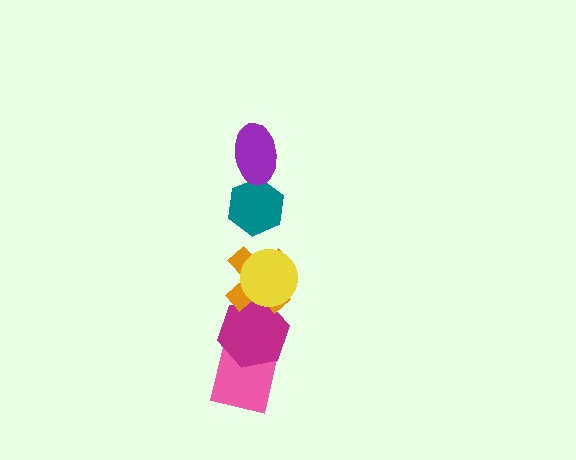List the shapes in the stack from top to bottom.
From top to bottom: the purple ellipse, the teal hexagon, the yellow circle, the orange cross, the magenta hexagon, the pink square.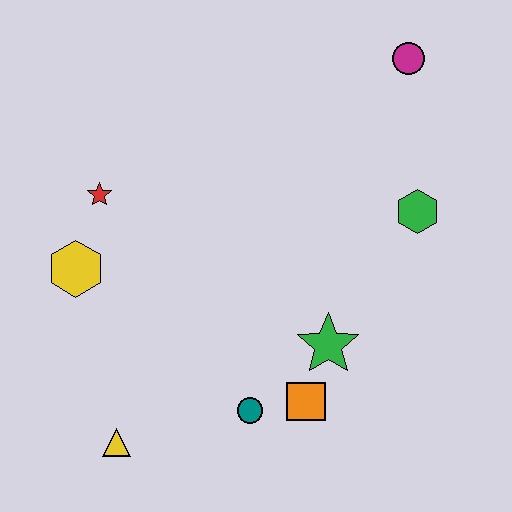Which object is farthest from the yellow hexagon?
The magenta circle is farthest from the yellow hexagon.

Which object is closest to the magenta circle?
The green hexagon is closest to the magenta circle.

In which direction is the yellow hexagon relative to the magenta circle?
The yellow hexagon is to the left of the magenta circle.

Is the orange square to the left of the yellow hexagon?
No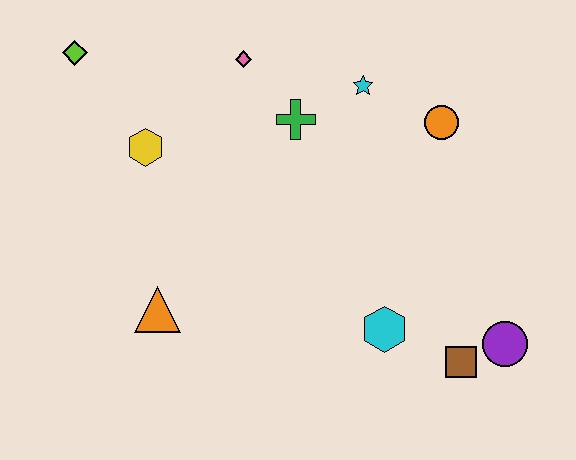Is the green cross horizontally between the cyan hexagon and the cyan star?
No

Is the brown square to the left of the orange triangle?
No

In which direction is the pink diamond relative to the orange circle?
The pink diamond is to the left of the orange circle.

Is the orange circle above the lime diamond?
No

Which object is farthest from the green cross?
The purple circle is farthest from the green cross.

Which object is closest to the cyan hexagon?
The brown square is closest to the cyan hexagon.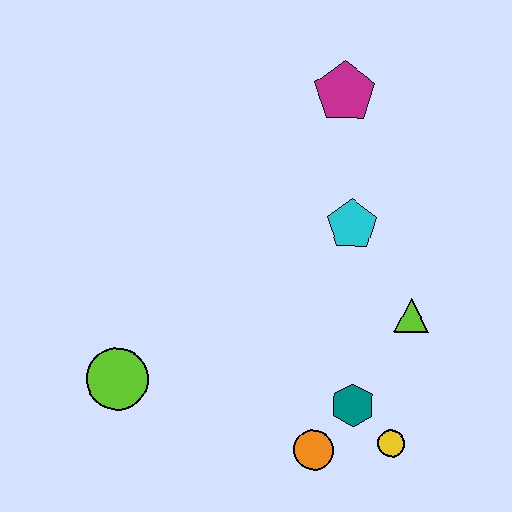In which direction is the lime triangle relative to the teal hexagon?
The lime triangle is above the teal hexagon.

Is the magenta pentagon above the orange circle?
Yes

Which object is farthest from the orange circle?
The magenta pentagon is farthest from the orange circle.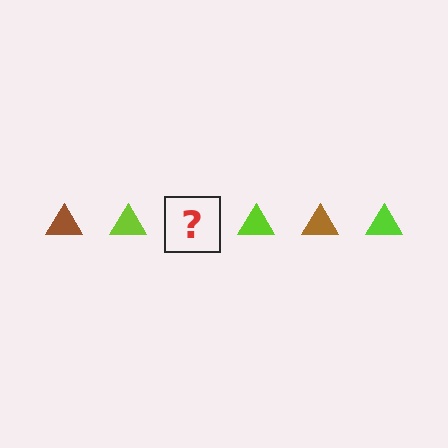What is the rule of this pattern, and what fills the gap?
The rule is that the pattern cycles through brown, lime triangles. The gap should be filled with a brown triangle.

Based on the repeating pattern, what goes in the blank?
The blank should be a brown triangle.